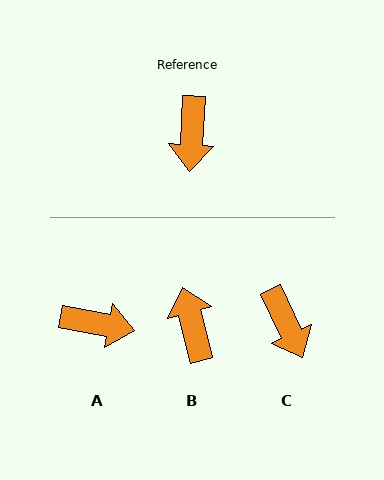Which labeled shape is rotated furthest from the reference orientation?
B, about 162 degrees away.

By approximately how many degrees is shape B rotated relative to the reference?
Approximately 162 degrees clockwise.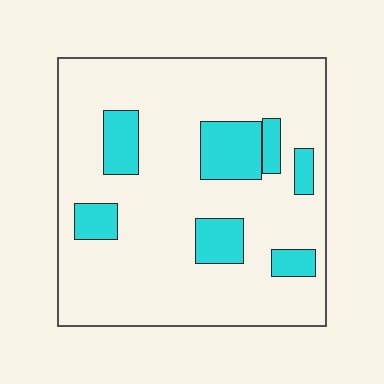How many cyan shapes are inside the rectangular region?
7.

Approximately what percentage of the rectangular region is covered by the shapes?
Approximately 20%.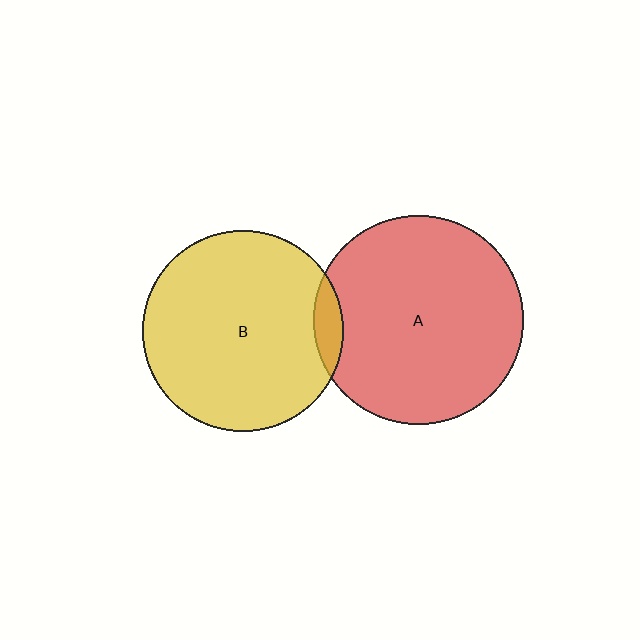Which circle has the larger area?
Circle A (red).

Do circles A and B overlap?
Yes.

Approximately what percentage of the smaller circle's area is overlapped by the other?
Approximately 5%.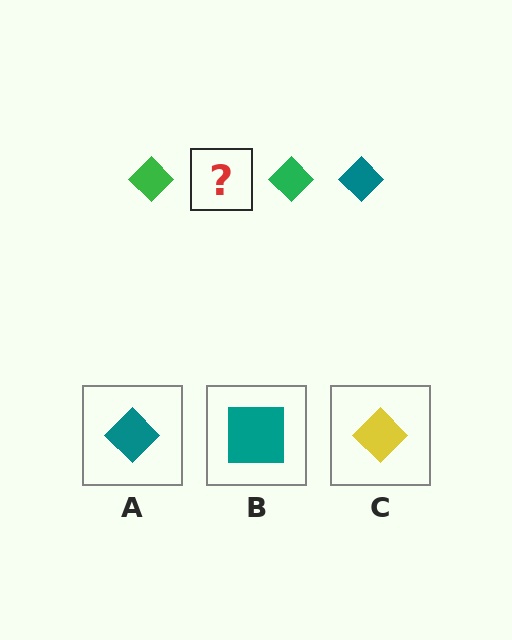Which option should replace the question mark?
Option A.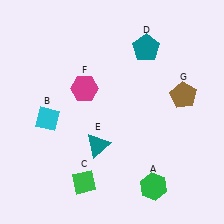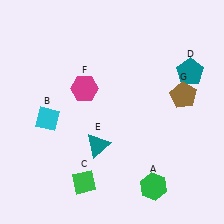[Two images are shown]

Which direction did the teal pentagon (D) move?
The teal pentagon (D) moved right.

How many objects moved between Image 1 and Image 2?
1 object moved between the two images.